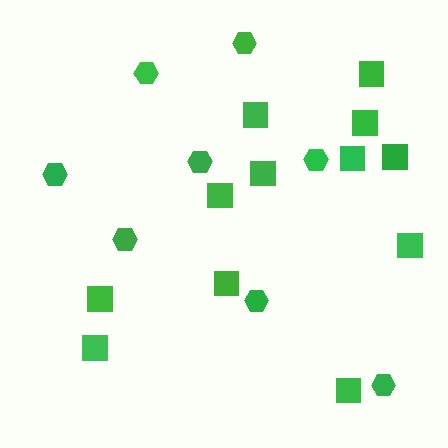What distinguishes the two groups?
There are 2 groups: one group of squares (12) and one group of hexagons (8).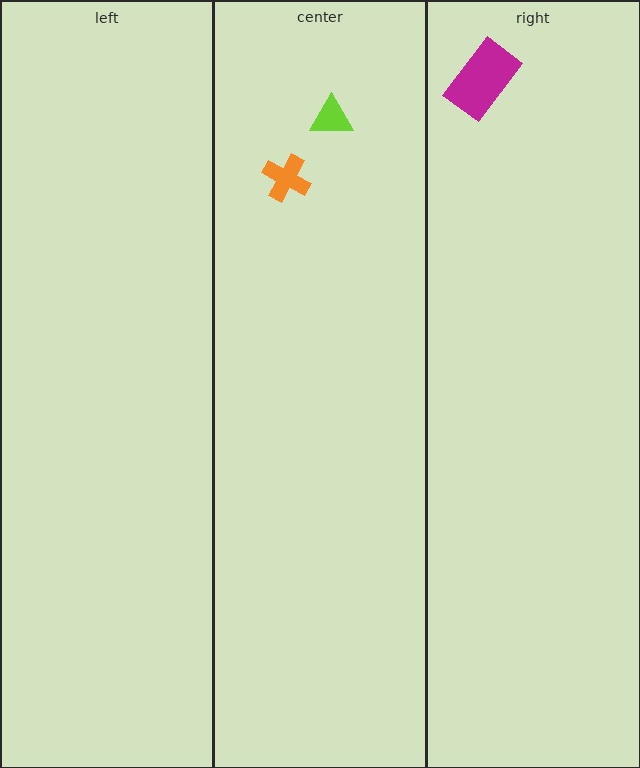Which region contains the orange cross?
The center region.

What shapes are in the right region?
The magenta rectangle.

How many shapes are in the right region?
1.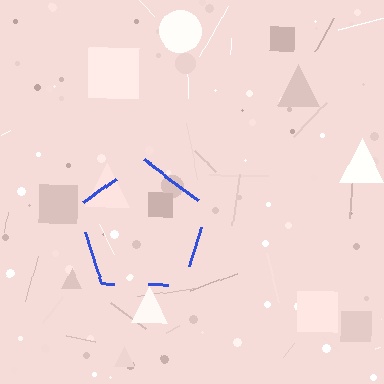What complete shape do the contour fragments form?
The contour fragments form a pentagon.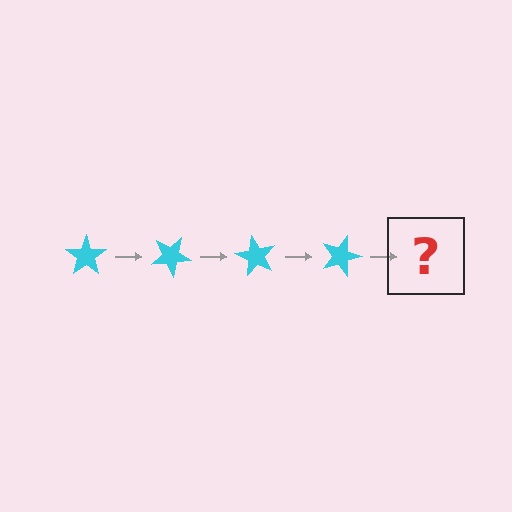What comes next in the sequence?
The next element should be a cyan star rotated 120 degrees.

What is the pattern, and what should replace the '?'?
The pattern is that the star rotates 30 degrees each step. The '?' should be a cyan star rotated 120 degrees.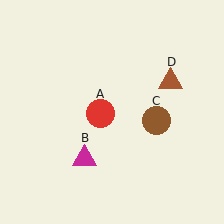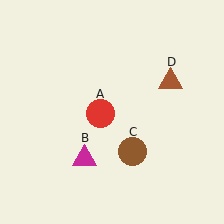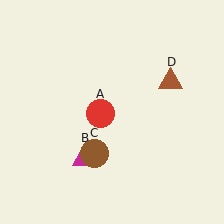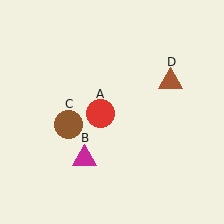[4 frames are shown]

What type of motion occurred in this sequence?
The brown circle (object C) rotated clockwise around the center of the scene.